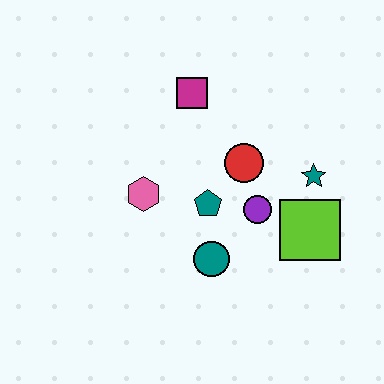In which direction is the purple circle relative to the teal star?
The purple circle is to the left of the teal star.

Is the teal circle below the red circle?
Yes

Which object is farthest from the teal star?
The pink hexagon is farthest from the teal star.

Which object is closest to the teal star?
The lime square is closest to the teal star.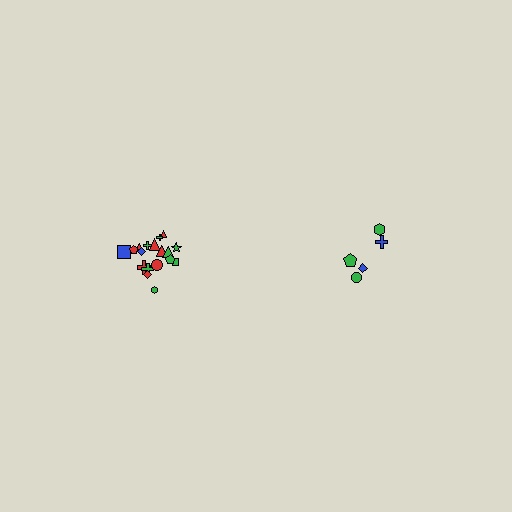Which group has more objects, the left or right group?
The left group.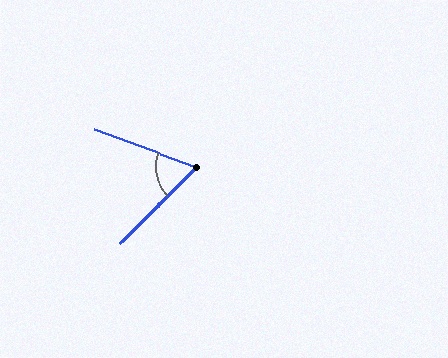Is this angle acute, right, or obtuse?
It is acute.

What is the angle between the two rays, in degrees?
Approximately 65 degrees.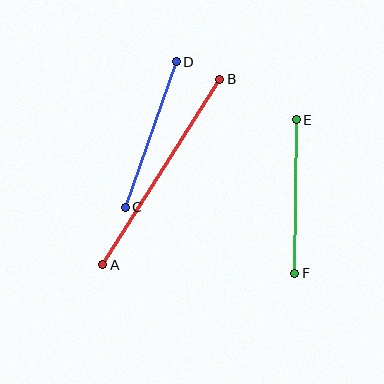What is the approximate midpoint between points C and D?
The midpoint is at approximately (151, 135) pixels.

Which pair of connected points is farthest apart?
Points A and B are farthest apart.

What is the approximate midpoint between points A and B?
The midpoint is at approximately (161, 172) pixels.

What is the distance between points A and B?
The distance is approximately 219 pixels.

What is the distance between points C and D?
The distance is approximately 154 pixels.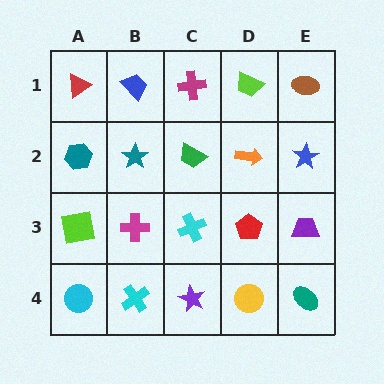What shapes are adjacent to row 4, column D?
A red pentagon (row 3, column D), a purple star (row 4, column C), a teal ellipse (row 4, column E).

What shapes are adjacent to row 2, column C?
A magenta cross (row 1, column C), a cyan cross (row 3, column C), a teal star (row 2, column B), an orange arrow (row 2, column D).